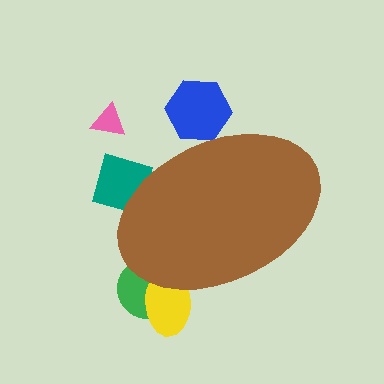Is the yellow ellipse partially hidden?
Yes, the yellow ellipse is partially hidden behind the brown ellipse.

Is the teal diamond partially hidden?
Yes, the teal diamond is partially hidden behind the brown ellipse.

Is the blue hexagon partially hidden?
Yes, the blue hexagon is partially hidden behind the brown ellipse.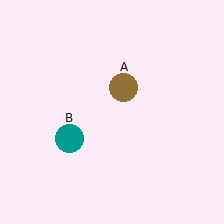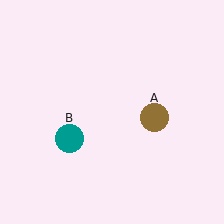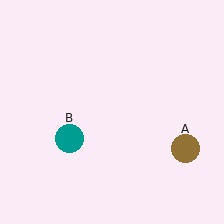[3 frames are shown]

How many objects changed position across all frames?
1 object changed position: brown circle (object A).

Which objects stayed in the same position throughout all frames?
Teal circle (object B) remained stationary.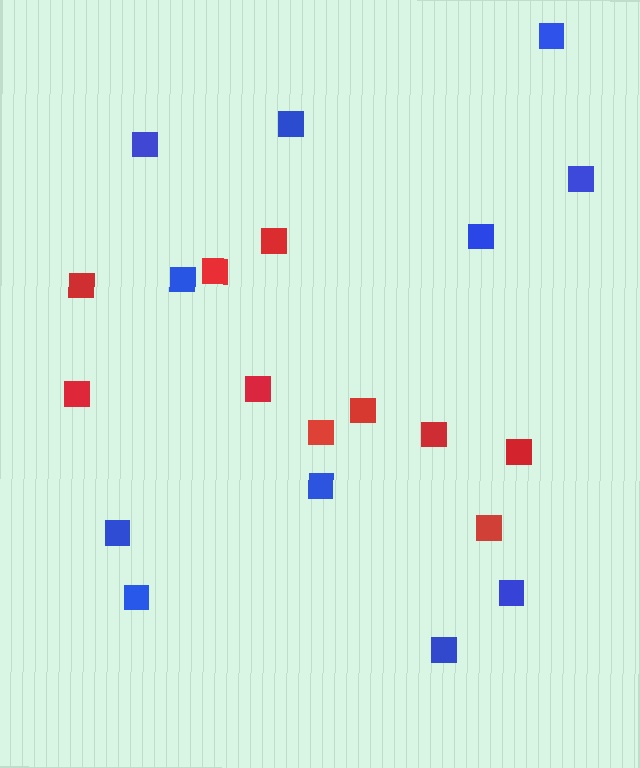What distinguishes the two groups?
There are 2 groups: one group of blue squares (11) and one group of red squares (10).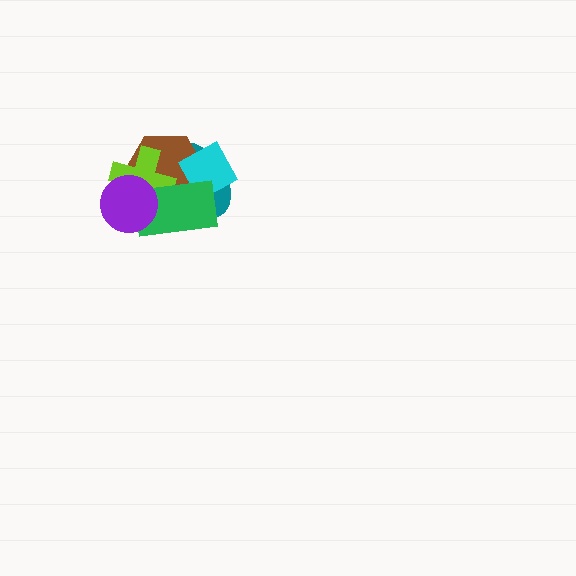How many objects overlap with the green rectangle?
5 objects overlap with the green rectangle.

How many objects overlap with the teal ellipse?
4 objects overlap with the teal ellipse.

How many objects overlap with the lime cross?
4 objects overlap with the lime cross.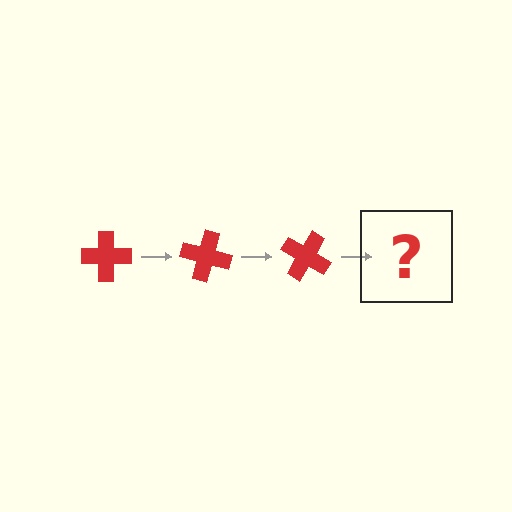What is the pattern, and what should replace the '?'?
The pattern is that the cross rotates 15 degrees each step. The '?' should be a red cross rotated 45 degrees.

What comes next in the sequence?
The next element should be a red cross rotated 45 degrees.